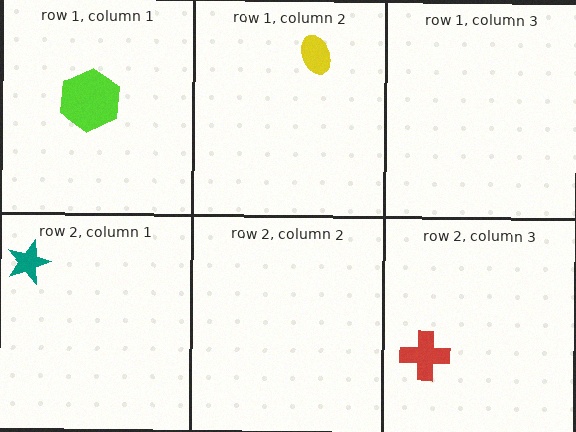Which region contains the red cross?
The row 2, column 3 region.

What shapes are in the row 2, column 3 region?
The red cross.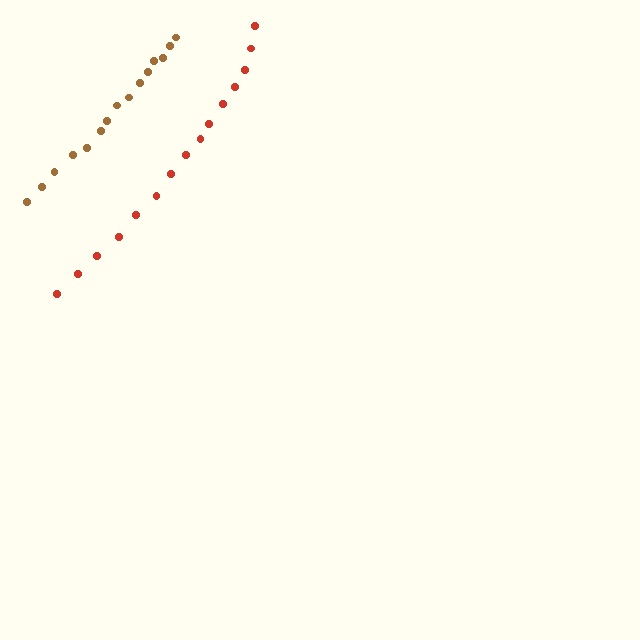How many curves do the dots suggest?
There are 2 distinct paths.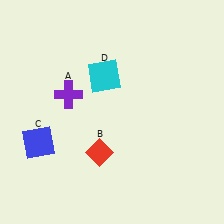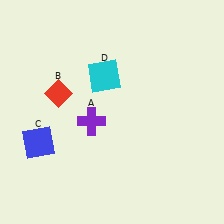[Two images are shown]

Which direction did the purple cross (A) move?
The purple cross (A) moved down.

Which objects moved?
The objects that moved are: the purple cross (A), the red diamond (B).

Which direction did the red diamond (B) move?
The red diamond (B) moved up.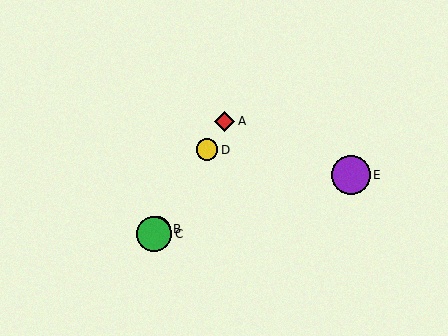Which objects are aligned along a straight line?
Objects A, B, C, D are aligned along a straight line.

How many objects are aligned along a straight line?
4 objects (A, B, C, D) are aligned along a straight line.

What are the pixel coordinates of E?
Object E is at (351, 175).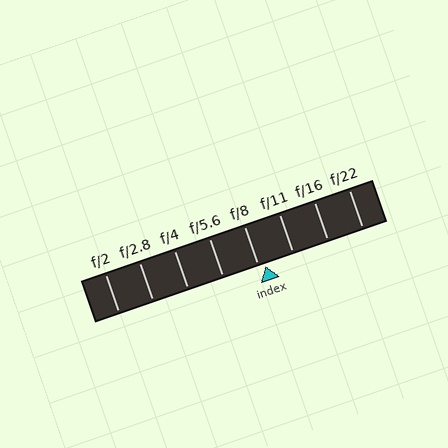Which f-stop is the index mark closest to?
The index mark is closest to f/8.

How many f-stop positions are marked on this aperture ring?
There are 8 f-stop positions marked.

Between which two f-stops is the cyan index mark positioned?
The index mark is between f/8 and f/11.